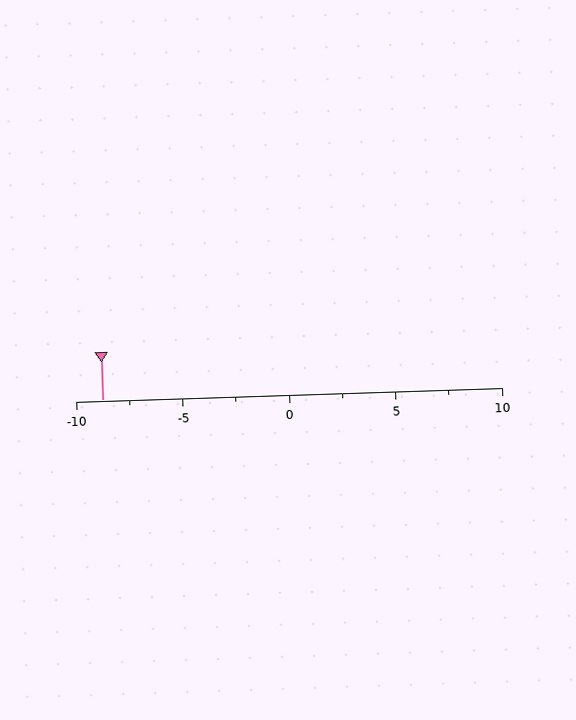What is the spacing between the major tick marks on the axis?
The major ticks are spaced 5 apart.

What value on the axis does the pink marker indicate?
The marker indicates approximately -8.8.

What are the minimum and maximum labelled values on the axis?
The axis runs from -10 to 10.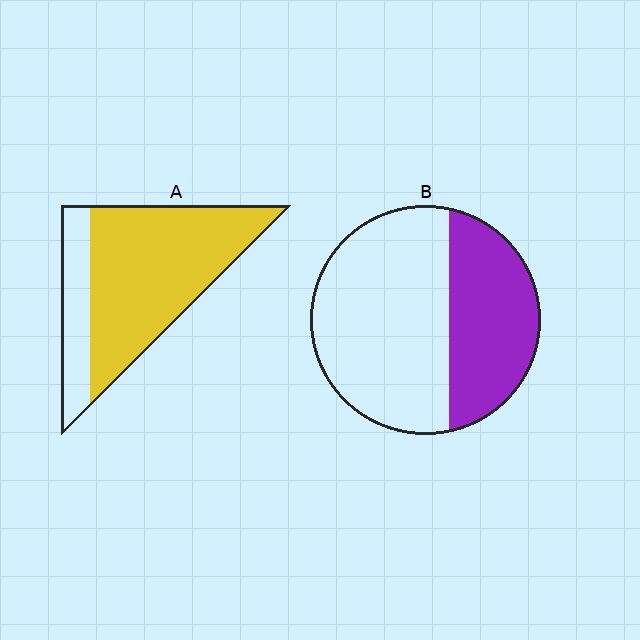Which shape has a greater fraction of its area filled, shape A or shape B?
Shape A.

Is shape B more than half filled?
No.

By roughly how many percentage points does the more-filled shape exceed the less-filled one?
By roughly 40 percentage points (A over B).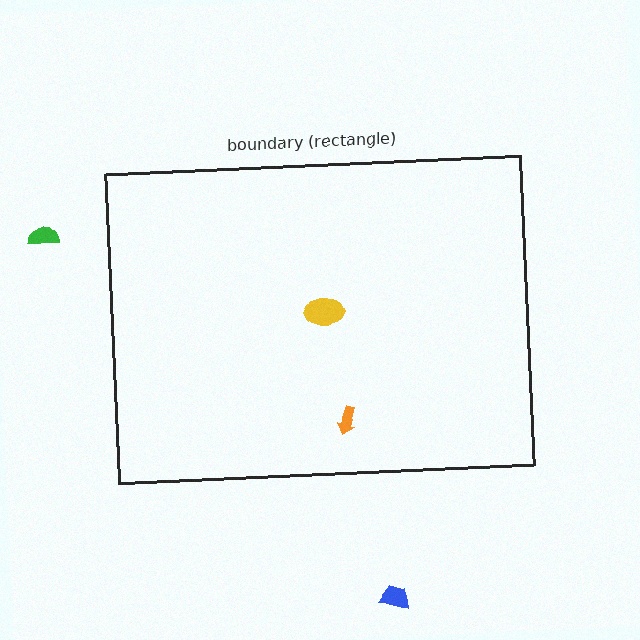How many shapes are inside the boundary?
2 inside, 2 outside.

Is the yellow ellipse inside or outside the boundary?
Inside.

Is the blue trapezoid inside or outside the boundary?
Outside.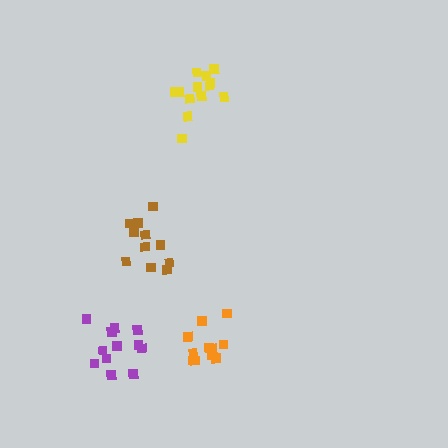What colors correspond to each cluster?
The clusters are colored: orange, purple, brown, yellow.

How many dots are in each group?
Group 1: 11 dots, Group 2: 12 dots, Group 3: 11 dots, Group 4: 14 dots (48 total).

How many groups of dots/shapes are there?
There are 4 groups.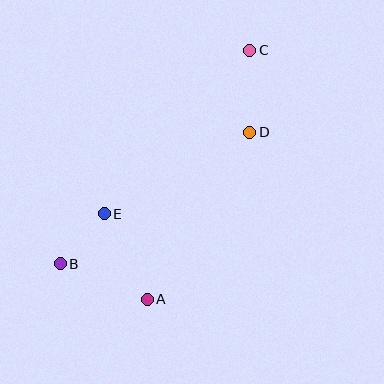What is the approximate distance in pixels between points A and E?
The distance between A and E is approximately 96 pixels.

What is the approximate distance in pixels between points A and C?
The distance between A and C is approximately 270 pixels.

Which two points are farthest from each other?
Points B and C are farthest from each other.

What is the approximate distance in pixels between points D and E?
The distance between D and E is approximately 166 pixels.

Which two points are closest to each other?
Points B and E are closest to each other.